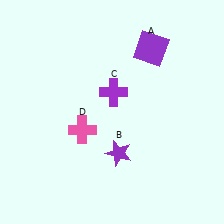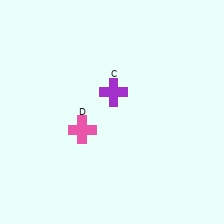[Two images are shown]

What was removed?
The purple square (A), the purple star (B) were removed in Image 2.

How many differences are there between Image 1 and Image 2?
There are 2 differences between the two images.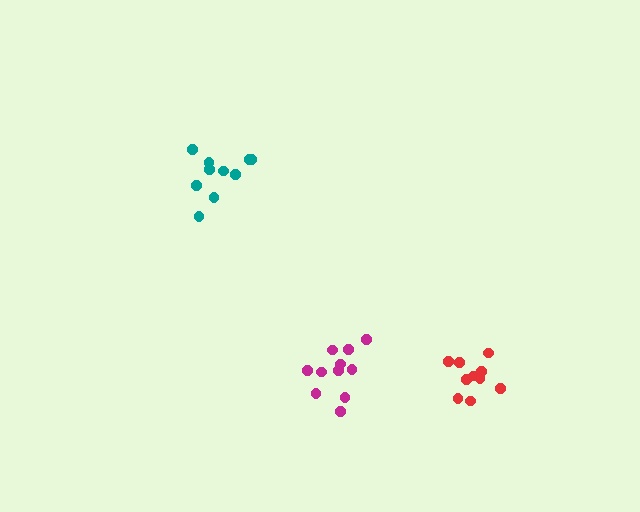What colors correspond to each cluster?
The clusters are colored: magenta, red, teal.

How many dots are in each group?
Group 1: 11 dots, Group 2: 10 dots, Group 3: 10 dots (31 total).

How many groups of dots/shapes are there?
There are 3 groups.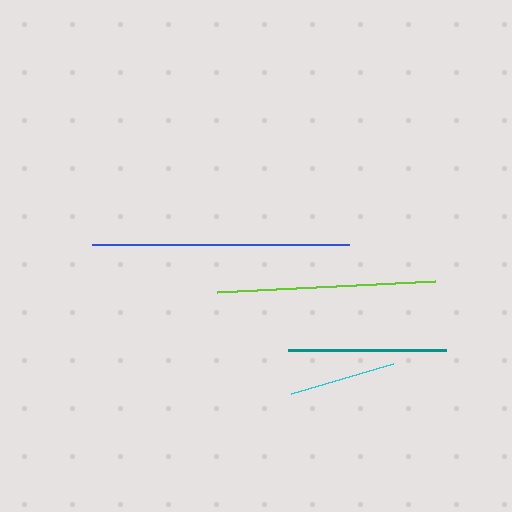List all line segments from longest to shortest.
From longest to shortest: blue, lime, teal, cyan.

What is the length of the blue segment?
The blue segment is approximately 257 pixels long.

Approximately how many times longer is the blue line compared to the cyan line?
The blue line is approximately 2.4 times the length of the cyan line.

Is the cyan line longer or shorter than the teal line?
The teal line is longer than the cyan line.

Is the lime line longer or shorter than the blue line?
The blue line is longer than the lime line.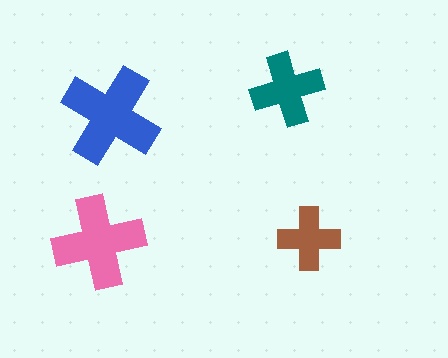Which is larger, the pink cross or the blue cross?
The blue one.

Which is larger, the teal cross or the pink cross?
The pink one.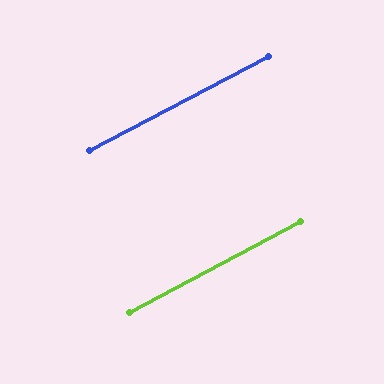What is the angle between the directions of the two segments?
Approximately 0 degrees.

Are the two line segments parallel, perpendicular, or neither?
Parallel — their directions differ by only 0.5°.